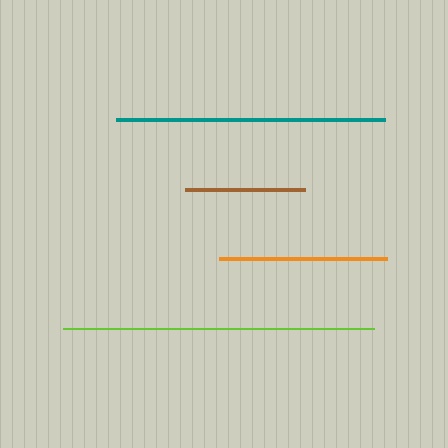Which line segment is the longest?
The lime line is the longest at approximately 311 pixels.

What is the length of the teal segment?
The teal segment is approximately 269 pixels long.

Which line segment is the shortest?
The brown line is the shortest at approximately 120 pixels.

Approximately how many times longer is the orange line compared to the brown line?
The orange line is approximately 1.4 times the length of the brown line.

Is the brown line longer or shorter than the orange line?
The orange line is longer than the brown line.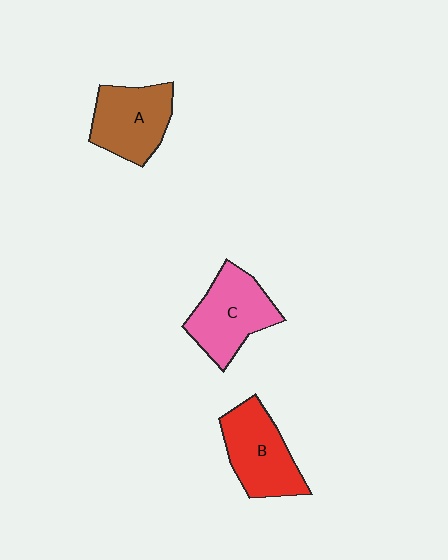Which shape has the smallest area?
Shape A (brown).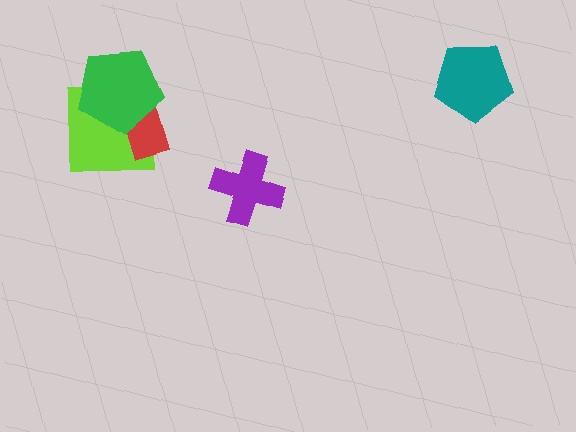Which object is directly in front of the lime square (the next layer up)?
The red rectangle is directly in front of the lime square.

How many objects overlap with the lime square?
2 objects overlap with the lime square.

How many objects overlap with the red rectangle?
2 objects overlap with the red rectangle.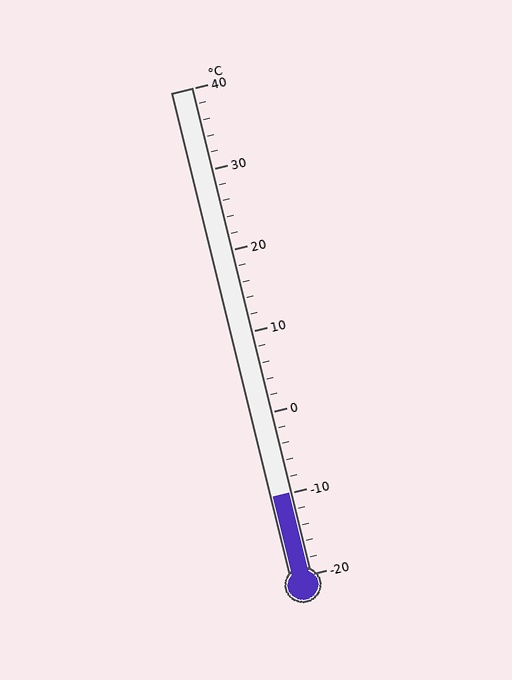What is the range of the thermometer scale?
The thermometer scale ranges from -20°C to 40°C.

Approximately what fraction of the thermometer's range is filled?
The thermometer is filled to approximately 15% of its range.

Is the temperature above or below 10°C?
The temperature is below 10°C.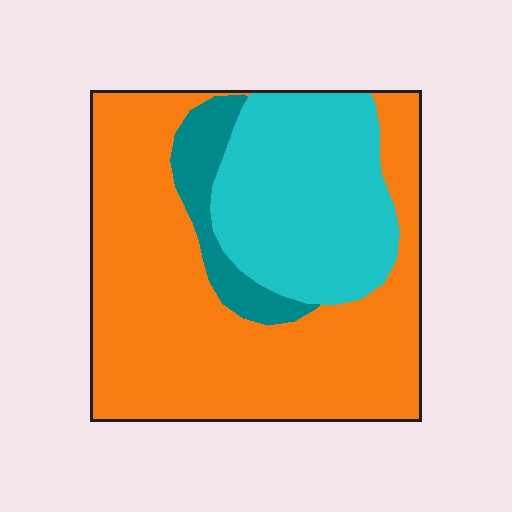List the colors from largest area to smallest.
From largest to smallest: orange, cyan, teal.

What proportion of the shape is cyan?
Cyan takes up about one third (1/3) of the shape.